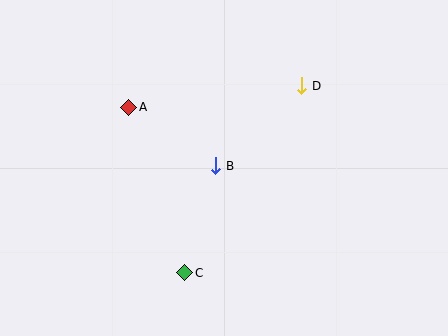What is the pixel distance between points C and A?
The distance between C and A is 175 pixels.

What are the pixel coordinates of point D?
Point D is at (302, 86).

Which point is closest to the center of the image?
Point B at (216, 166) is closest to the center.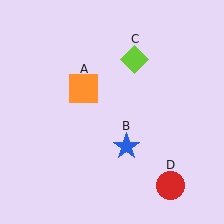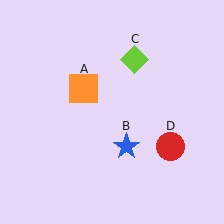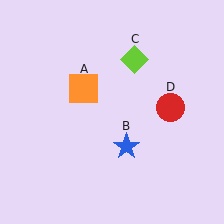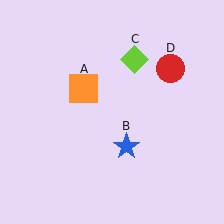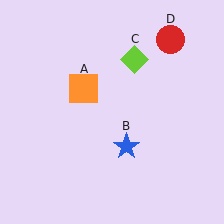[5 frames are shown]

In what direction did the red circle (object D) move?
The red circle (object D) moved up.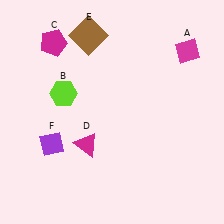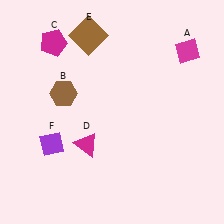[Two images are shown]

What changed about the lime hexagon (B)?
In Image 1, B is lime. In Image 2, it changed to brown.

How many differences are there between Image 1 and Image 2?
There is 1 difference between the two images.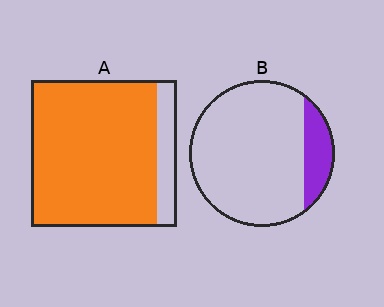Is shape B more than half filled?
No.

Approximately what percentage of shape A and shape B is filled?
A is approximately 85% and B is approximately 15%.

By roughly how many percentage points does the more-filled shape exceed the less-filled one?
By roughly 70 percentage points (A over B).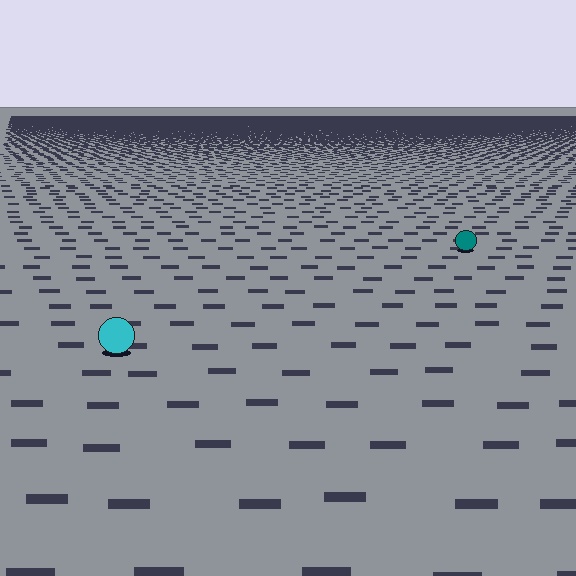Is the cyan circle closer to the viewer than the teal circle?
Yes. The cyan circle is closer — you can tell from the texture gradient: the ground texture is coarser near it.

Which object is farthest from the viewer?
The teal circle is farthest from the viewer. It appears smaller and the ground texture around it is denser.